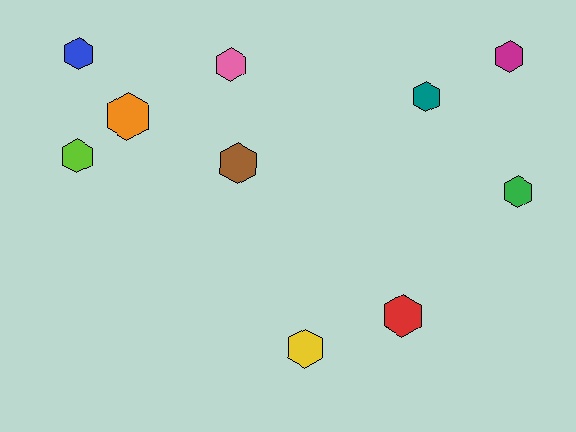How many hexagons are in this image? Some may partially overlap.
There are 10 hexagons.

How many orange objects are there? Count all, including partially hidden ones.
There is 1 orange object.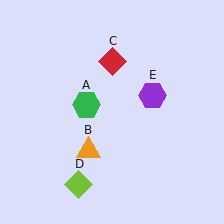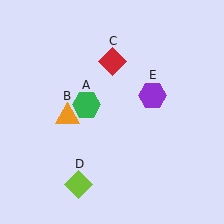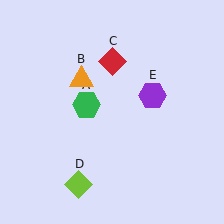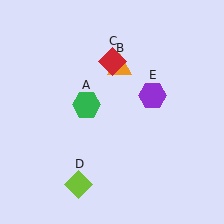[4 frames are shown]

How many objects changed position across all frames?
1 object changed position: orange triangle (object B).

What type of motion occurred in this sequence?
The orange triangle (object B) rotated clockwise around the center of the scene.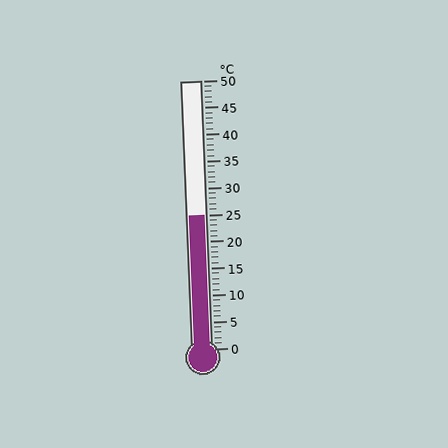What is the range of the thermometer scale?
The thermometer scale ranges from 0°C to 50°C.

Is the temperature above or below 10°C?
The temperature is above 10°C.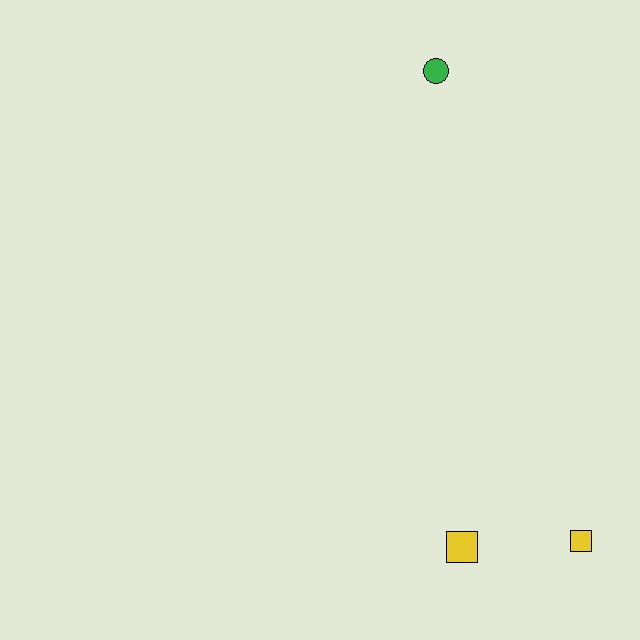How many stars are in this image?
There are no stars.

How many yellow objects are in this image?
There are 2 yellow objects.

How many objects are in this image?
There are 3 objects.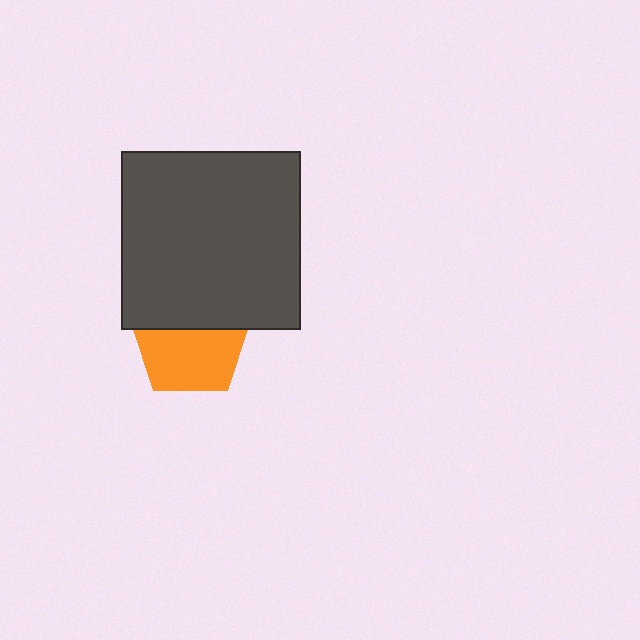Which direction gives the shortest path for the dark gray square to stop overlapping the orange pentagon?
Moving up gives the shortest separation.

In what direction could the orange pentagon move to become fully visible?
The orange pentagon could move down. That would shift it out from behind the dark gray square entirely.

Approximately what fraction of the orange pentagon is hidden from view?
Roughly 39% of the orange pentagon is hidden behind the dark gray square.